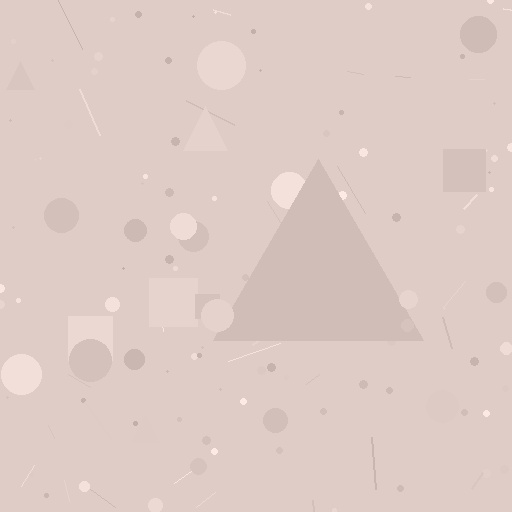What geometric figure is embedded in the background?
A triangle is embedded in the background.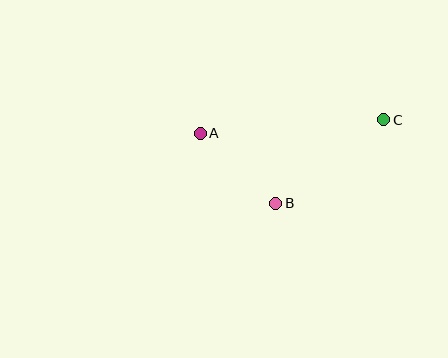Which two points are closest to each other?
Points A and B are closest to each other.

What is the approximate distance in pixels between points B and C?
The distance between B and C is approximately 137 pixels.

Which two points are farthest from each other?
Points A and C are farthest from each other.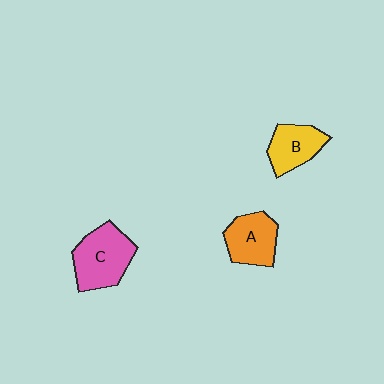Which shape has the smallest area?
Shape B (yellow).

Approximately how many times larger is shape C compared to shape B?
Approximately 1.4 times.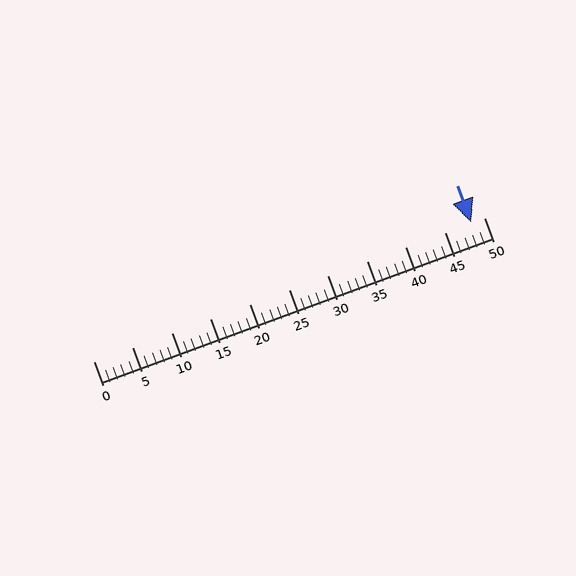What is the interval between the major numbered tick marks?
The major tick marks are spaced 5 units apart.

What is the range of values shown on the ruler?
The ruler shows values from 0 to 50.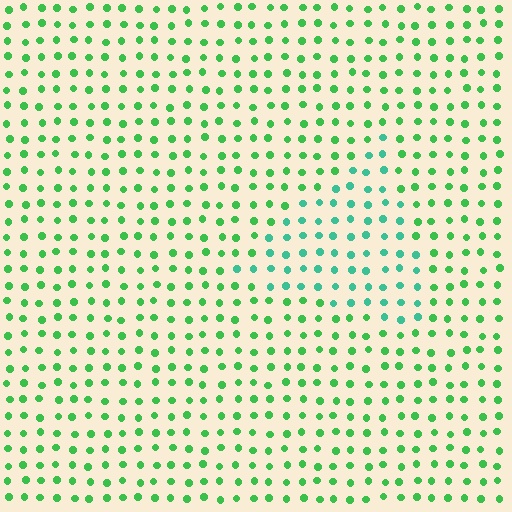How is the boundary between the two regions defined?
The boundary is defined purely by a slight shift in hue (about 33 degrees). Spacing, size, and orientation are identical on both sides.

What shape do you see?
I see a triangle.